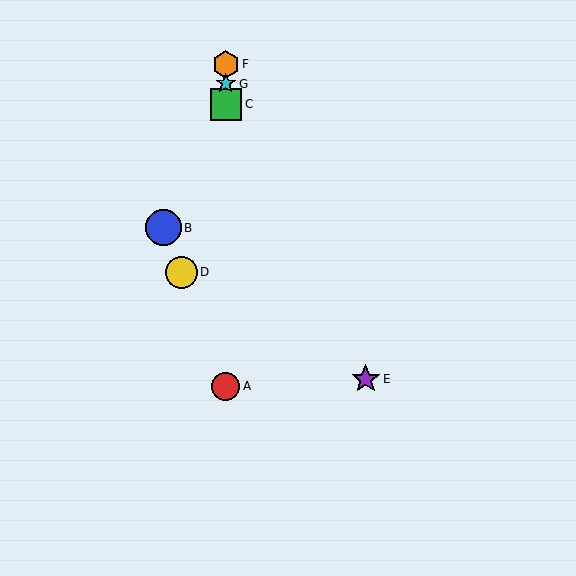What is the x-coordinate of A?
Object A is at x≈226.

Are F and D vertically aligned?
No, F is at x≈226 and D is at x≈181.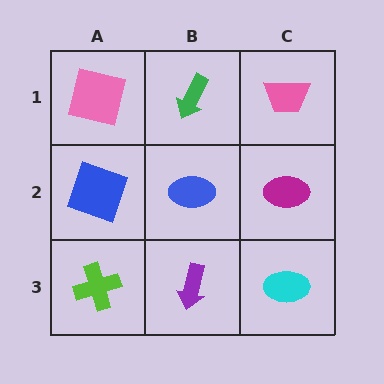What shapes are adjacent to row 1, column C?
A magenta ellipse (row 2, column C), a green arrow (row 1, column B).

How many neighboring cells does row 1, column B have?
3.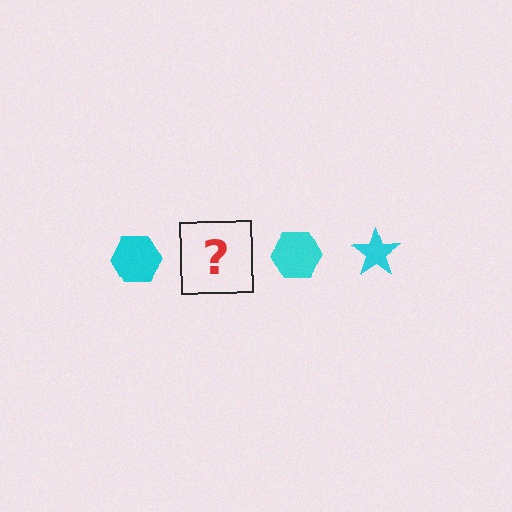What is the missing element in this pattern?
The missing element is a cyan star.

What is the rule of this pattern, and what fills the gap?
The rule is that the pattern cycles through hexagon, star shapes in cyan. The gap should be filled with a cyan star.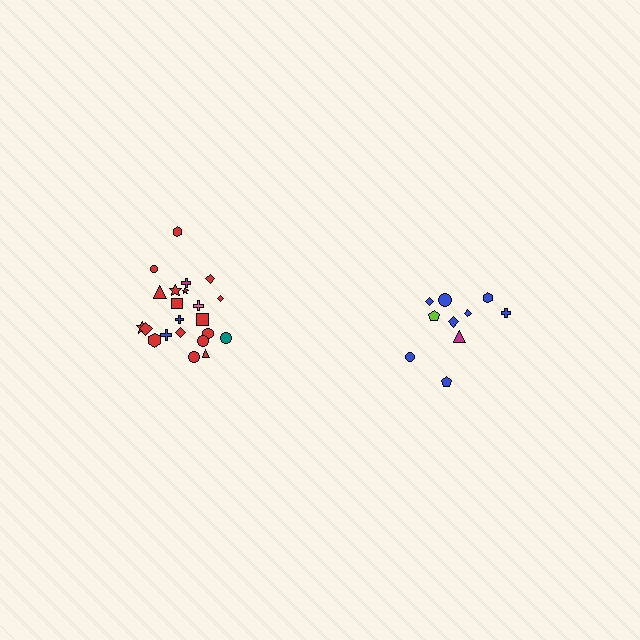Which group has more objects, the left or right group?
The left group.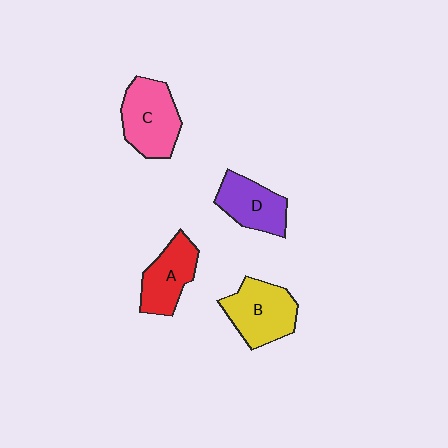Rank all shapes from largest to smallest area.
From largest to smallest: C (pink), B (yellow), A (red), D (purple).